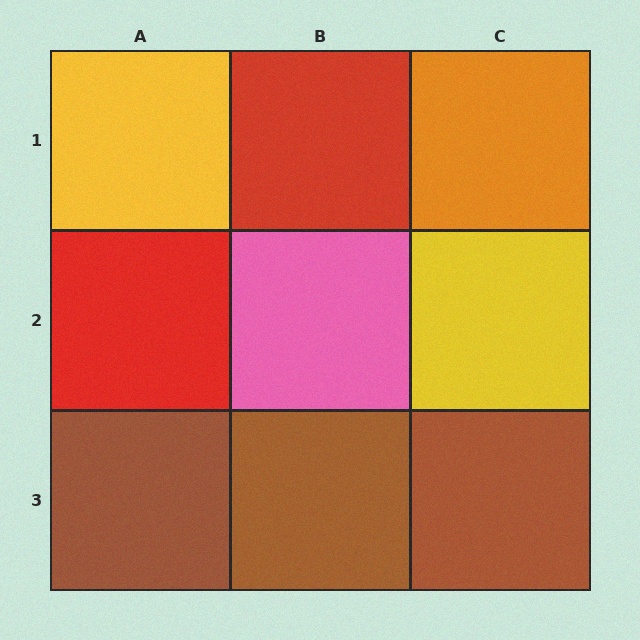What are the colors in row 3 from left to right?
Brown, brown, brown.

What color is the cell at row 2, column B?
Pink.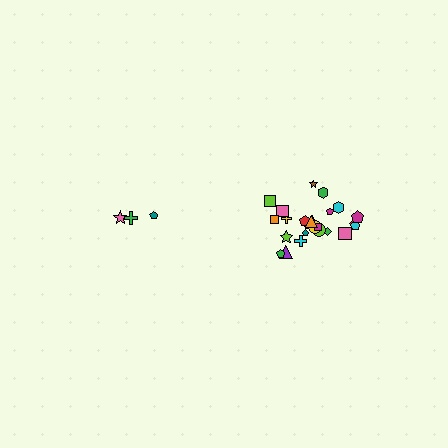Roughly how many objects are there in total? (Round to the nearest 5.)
Roughly 30 objects in total.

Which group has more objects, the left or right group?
The right group.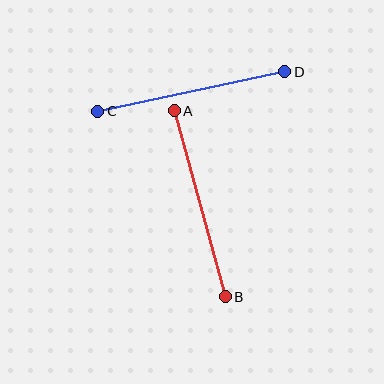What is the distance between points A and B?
The distance is approximately 193 pixels.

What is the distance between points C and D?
The distance is approximately 191 pixels.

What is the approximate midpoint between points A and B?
The midpoint is at approximately (200, 204) pixels.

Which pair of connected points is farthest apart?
Points A and B are farthest apart.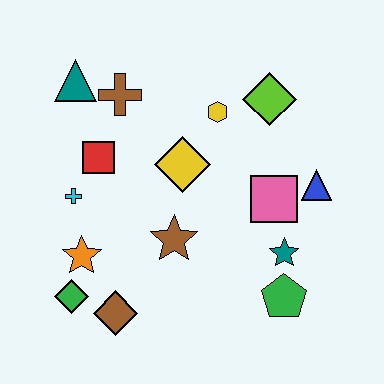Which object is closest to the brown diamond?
The green diamond is closest to the brown diamond.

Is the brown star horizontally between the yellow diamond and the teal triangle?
Yes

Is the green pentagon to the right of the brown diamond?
Yes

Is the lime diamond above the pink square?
Yes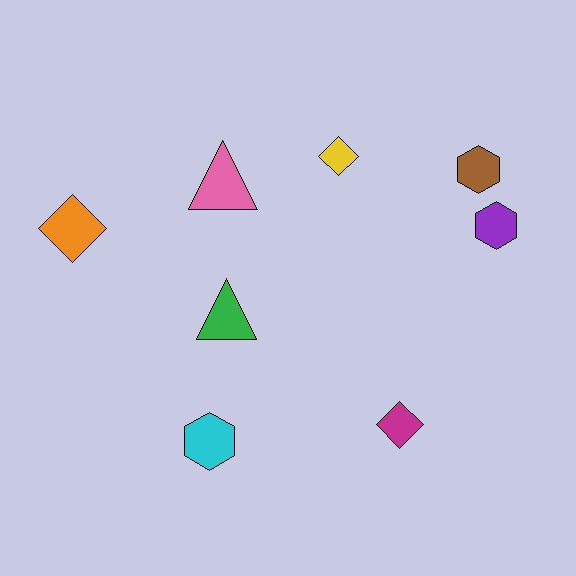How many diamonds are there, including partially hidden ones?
There are 3 diamonds.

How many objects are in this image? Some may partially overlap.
There are 8 objects.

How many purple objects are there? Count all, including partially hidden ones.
There is 1 purple object.